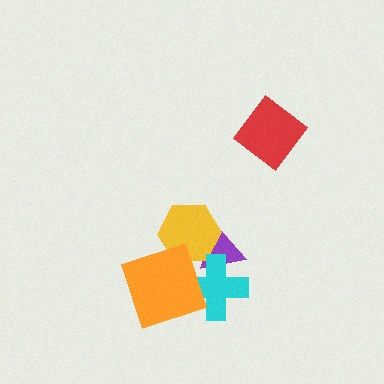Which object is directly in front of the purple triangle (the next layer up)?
The yellow hexagon is directly in front of the purple triangle.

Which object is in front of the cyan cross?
The orange diamond is in front of the cyan cross.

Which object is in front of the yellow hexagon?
The orange diamond is in front of the yellow hexagon.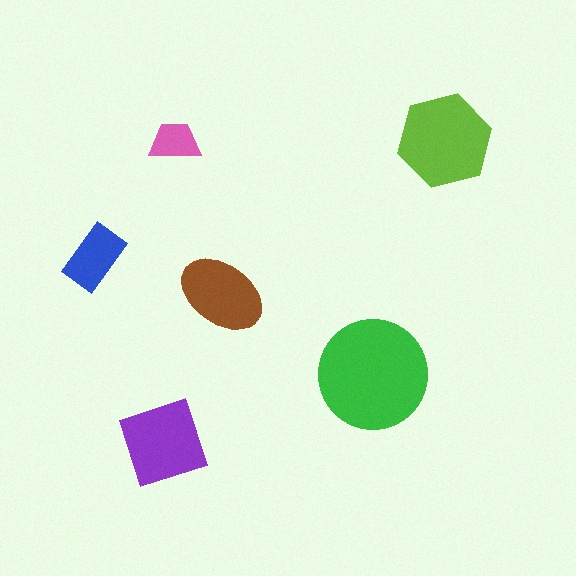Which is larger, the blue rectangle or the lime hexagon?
The lime hexagon.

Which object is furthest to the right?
The lime hexagon is rightmost.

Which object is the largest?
The green circle.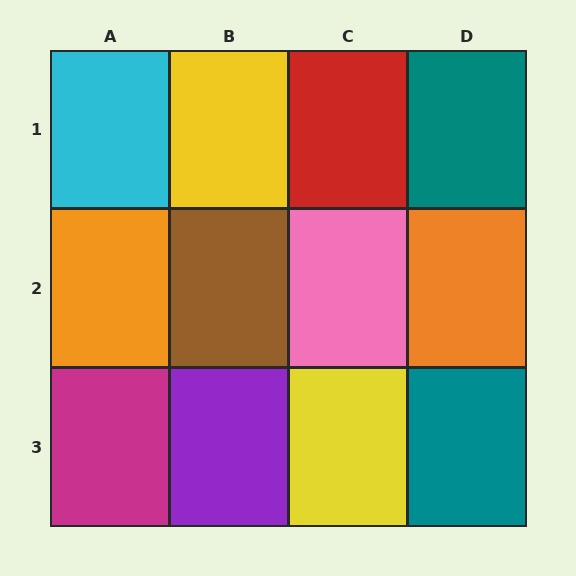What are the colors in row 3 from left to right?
Magenta, purple, yellow, teal.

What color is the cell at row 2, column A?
Orange.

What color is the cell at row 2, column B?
Brown.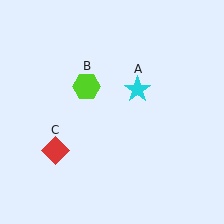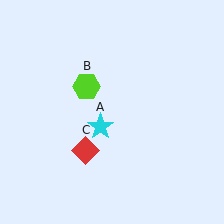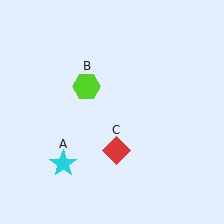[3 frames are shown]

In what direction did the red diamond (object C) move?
The red diamond (object C) moved right.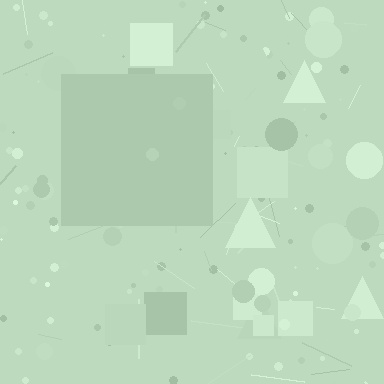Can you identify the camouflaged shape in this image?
The camouflaged shape is a square.